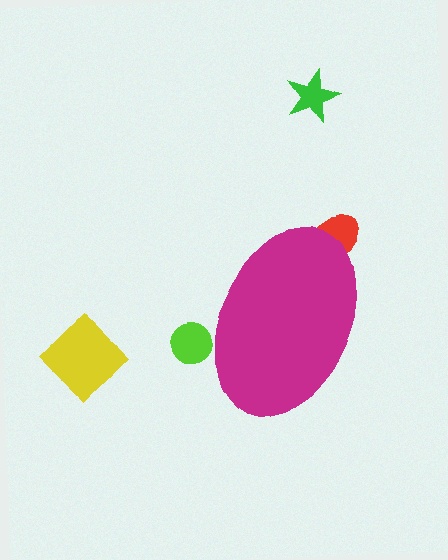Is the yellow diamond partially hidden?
No, the yellow diamond is fully visible.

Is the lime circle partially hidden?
Yes, the lime circle is partially hidden behind the magenta ellipse.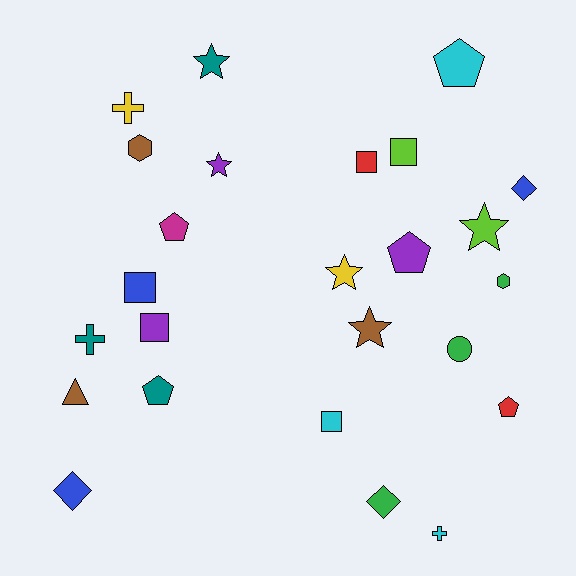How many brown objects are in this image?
There are 3 brown objects.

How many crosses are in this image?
There are 3 crosses.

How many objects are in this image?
There are 25 objects.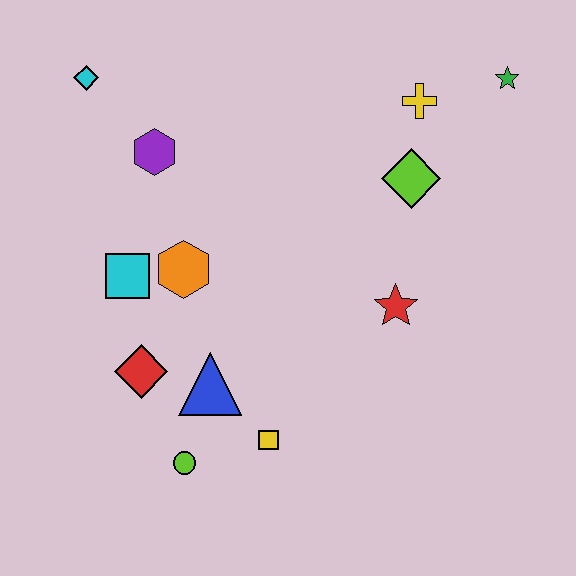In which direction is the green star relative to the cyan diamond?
The green star is to the right of the cyan diamond.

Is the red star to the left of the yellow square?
No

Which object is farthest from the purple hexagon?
The green star is farthest from the purple hexagon.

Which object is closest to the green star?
The yellow cross is closest to the green star.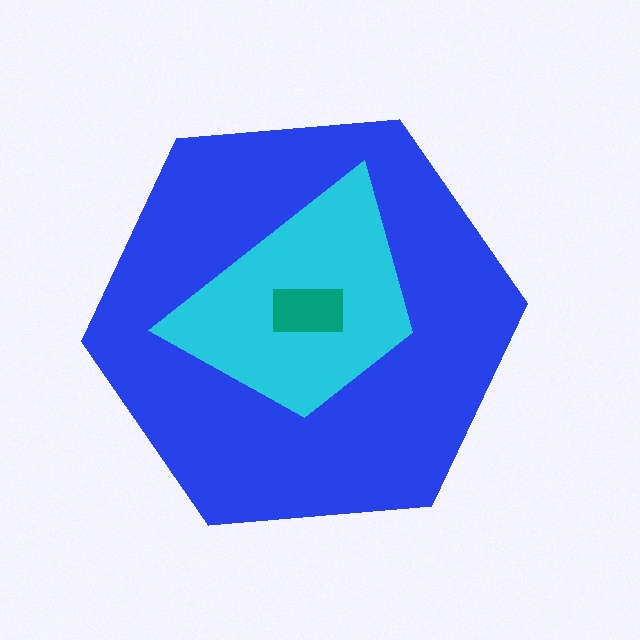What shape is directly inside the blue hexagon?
The cyan trapezoid.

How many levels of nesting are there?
3.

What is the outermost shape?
The blue hexagon.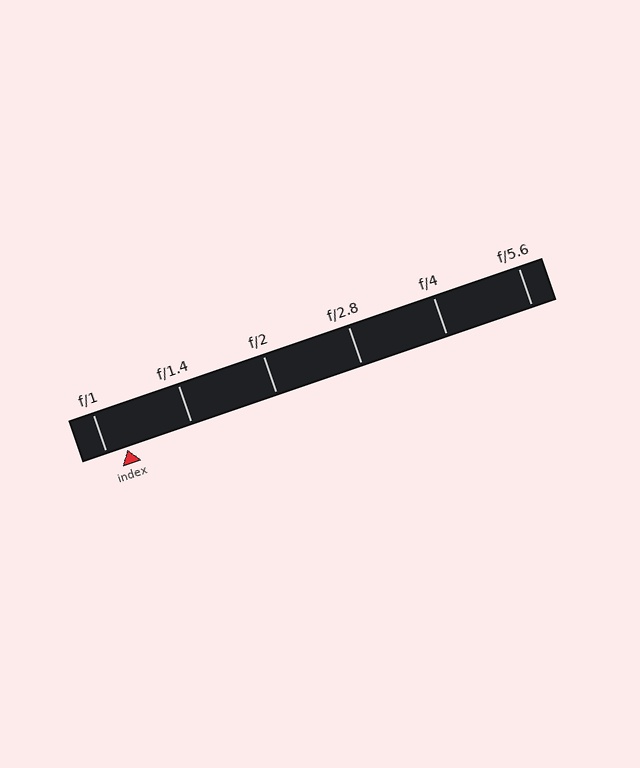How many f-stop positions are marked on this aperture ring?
There are 6 f-stop positions marked.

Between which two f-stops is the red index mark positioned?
The index mark is between f/1 and f/1.4.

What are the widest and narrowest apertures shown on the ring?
The widest aperture shown is f/1 and the narrowest is f/5.6.